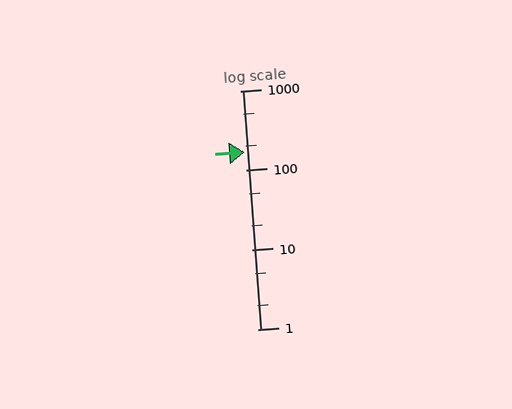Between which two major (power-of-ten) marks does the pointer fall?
The pointer is between 100 and 1000.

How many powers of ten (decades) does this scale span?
The scale spans 3 decades, from 1 to 1000.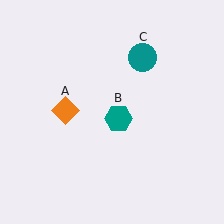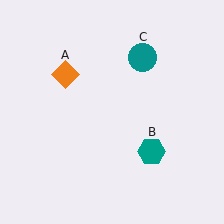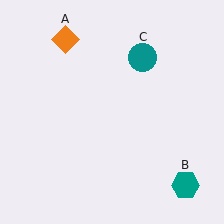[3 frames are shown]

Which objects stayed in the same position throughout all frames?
Teal circle (object C) remained stationary.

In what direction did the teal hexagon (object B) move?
The teal hexagon (object B) moved down and to the right.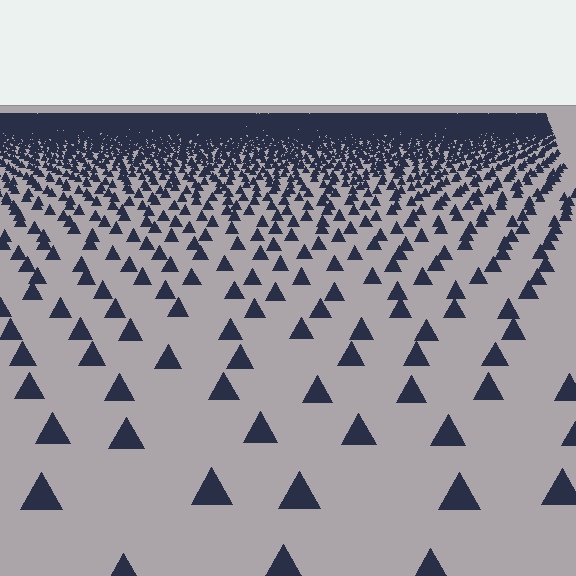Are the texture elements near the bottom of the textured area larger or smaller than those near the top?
Larger. Near the bottom, elements are closer to the viewer and appear at a bigger on-screen size.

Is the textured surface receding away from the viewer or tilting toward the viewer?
The surface is receding away from the viewer. Texture elements get smaller and denser toward the top.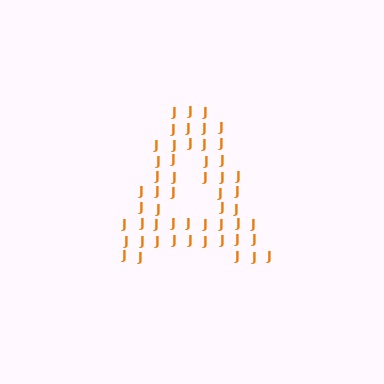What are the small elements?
The small elements are letter J's.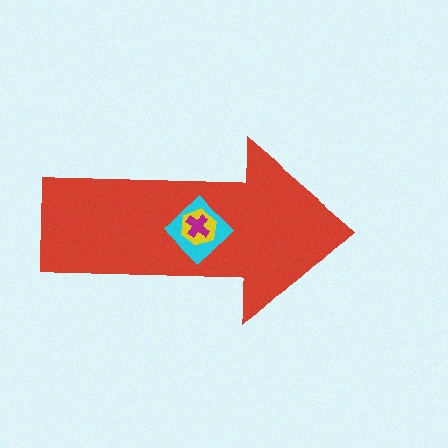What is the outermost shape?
The red arrow.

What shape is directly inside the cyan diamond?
The yellow hexagon.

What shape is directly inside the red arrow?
The cyan diamond.